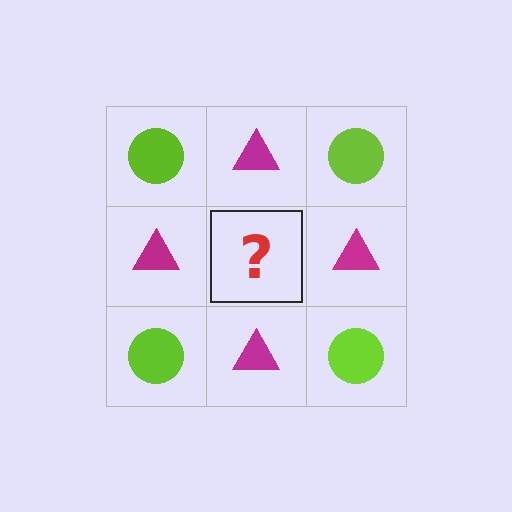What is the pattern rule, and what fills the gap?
The rule is that it alternates lime circle and magenta triangle in a checkerboard pattern. The gap should be filled with a lime circle.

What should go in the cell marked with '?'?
The missing cell should contain a lime circle.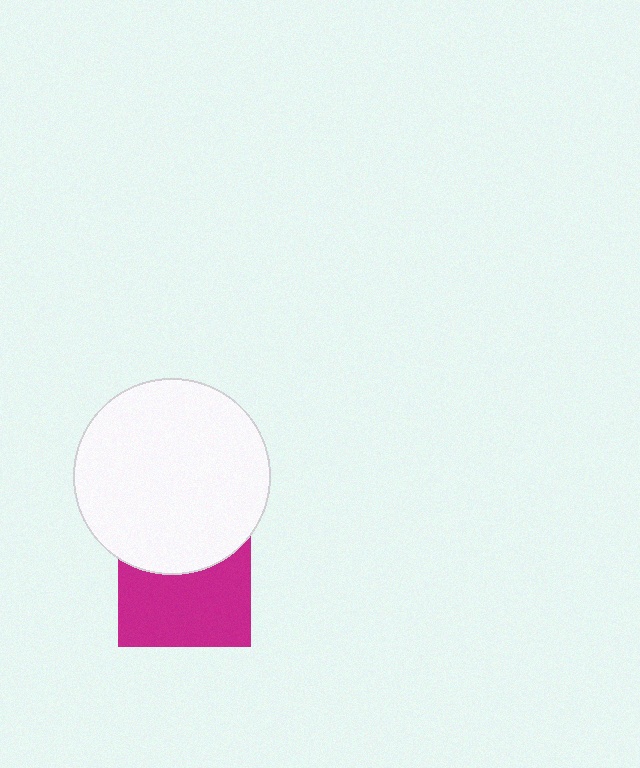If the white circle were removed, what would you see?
You would see the complete magenta square.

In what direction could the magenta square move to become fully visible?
The magenta square could move down. That would shift it out from behind the white circle entirely.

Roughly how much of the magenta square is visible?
About half of it is visible (roughly 62%).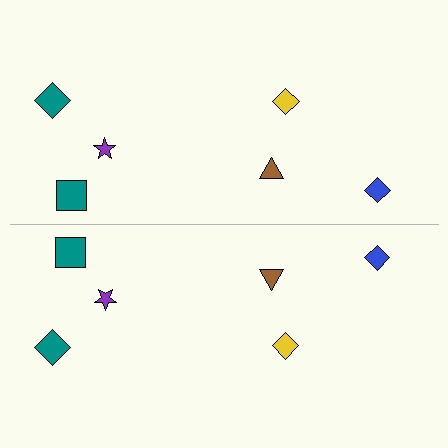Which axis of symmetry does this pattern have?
The pattern has a horizontal axis of symmetry running through the center of the image.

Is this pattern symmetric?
Yes, this pattern has bilateral (reflection) symmetry.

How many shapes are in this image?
There are 12 shapes in this image.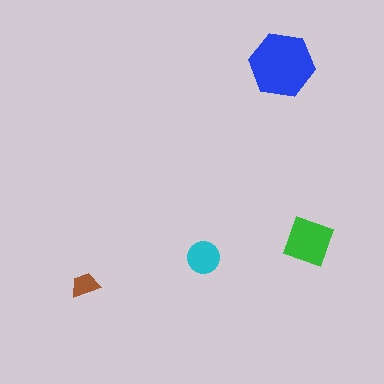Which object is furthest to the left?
The brown trapezoid is leftmost.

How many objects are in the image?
There are 4 objects in the image.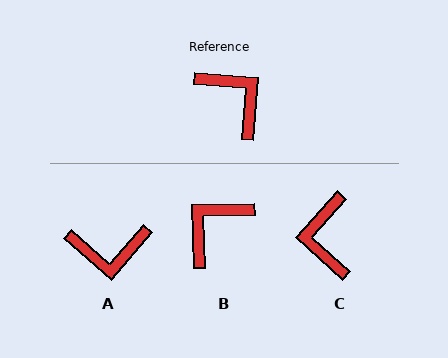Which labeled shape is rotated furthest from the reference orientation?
C, about 142 degrees away.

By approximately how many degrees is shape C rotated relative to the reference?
Approximately 142 degrees counter-clockwise.